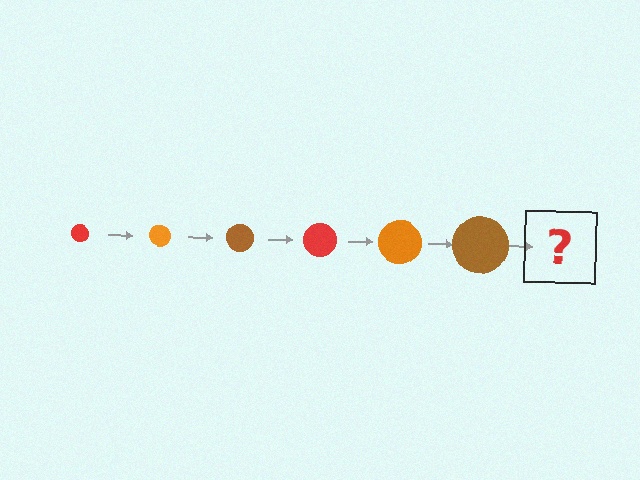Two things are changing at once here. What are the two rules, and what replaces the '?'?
The two rules are that the circle grows larger each step and the color cycles through red, orange, and brown. The '?' should be a red circle, larger than the previous one.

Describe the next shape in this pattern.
It should be a red circle, larger than the previous one.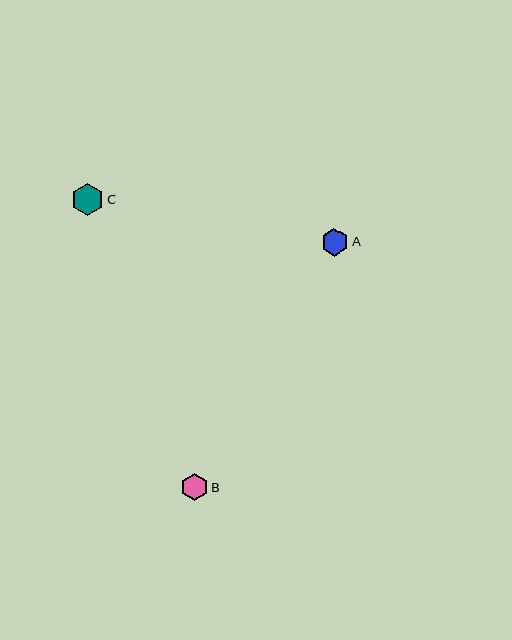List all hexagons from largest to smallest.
From largest to smallest: C, A, B.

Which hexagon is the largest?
Hexagon C is the largest with a size of approximately 32 pixels.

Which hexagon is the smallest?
Hexagon B is the smallest with a size of approximately 27 pixels.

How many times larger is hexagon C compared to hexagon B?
Hexagon C is approximately 1.2 times the size of hexagon B.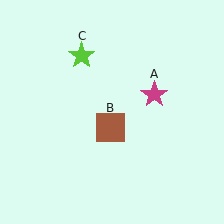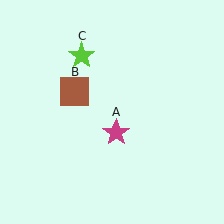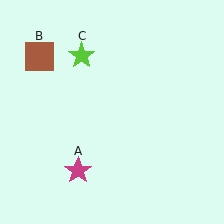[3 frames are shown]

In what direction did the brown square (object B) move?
The brown square (object B) moved up and to the left.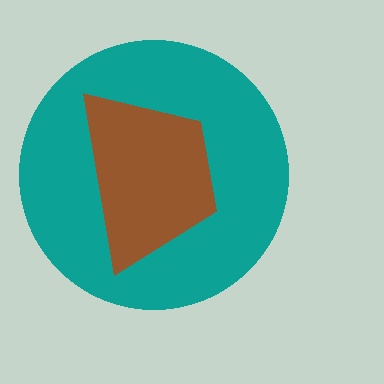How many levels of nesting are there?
2.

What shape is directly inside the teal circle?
The brown trapezoid.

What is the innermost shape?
The brown trapezoid.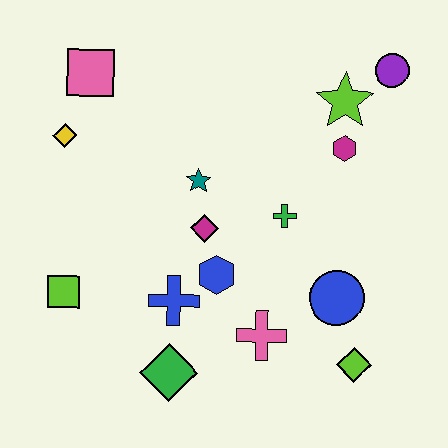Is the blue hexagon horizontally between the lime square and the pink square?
No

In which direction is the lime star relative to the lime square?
The lime star is to the right of the lime square.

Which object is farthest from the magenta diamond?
The purple circle is farthest from the magenta diamond.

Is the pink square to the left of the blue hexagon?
Yes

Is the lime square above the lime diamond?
Yes